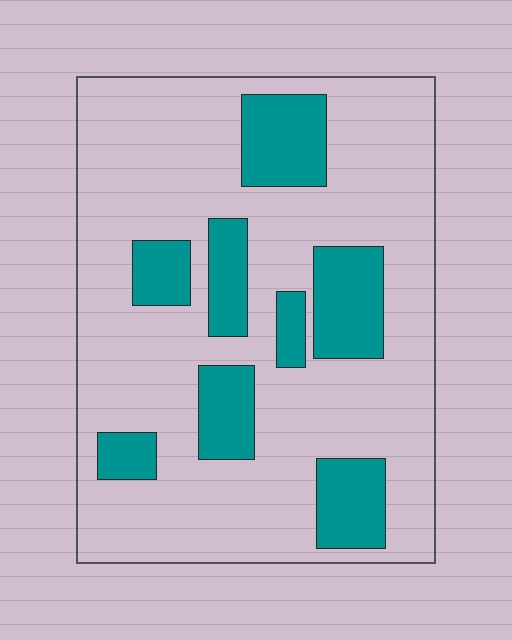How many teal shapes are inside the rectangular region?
8.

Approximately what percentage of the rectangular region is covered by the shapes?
Approximately 25%.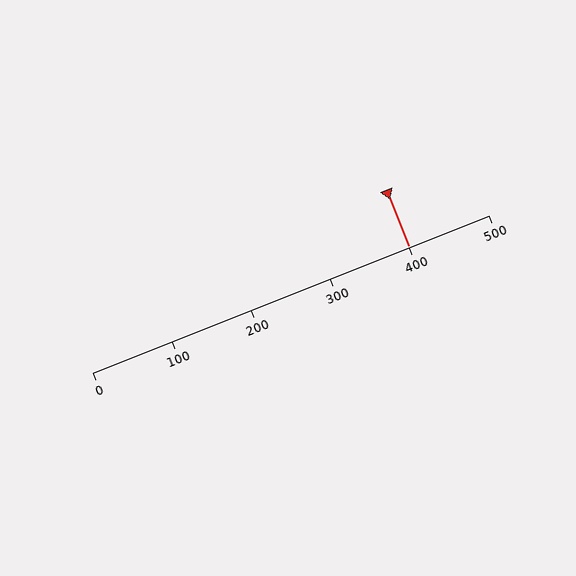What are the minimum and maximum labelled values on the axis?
The axis runs from 0 to 500.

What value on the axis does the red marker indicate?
The marker indicates approximately 400.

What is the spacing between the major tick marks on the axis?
The major ticks are spaced 100 apart.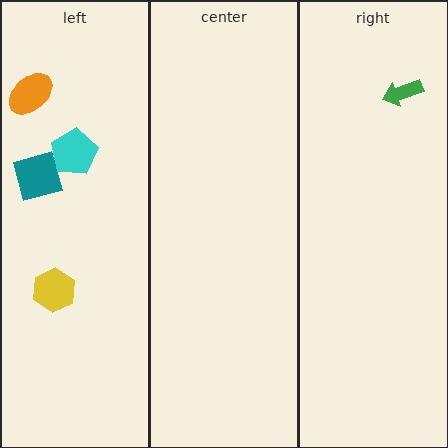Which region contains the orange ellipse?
The left region.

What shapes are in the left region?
The orange ellipse, the teal square, the yellow hexagon, the cyan pentagon.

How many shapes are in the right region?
1.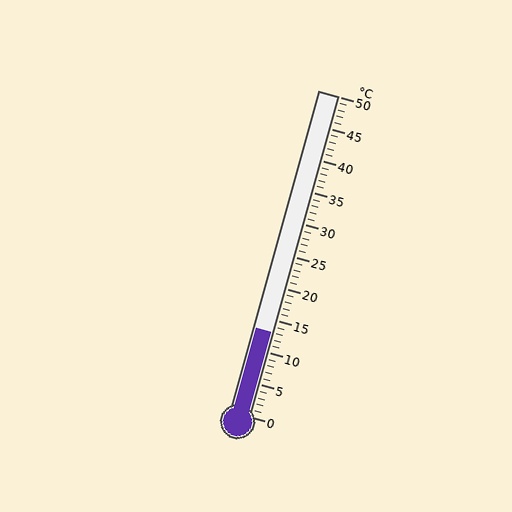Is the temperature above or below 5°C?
The temperature is above 5°C.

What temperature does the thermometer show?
The thermometer shows approximately 13°C.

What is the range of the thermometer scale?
The thermometer scale ranges from 0°C to 50°C.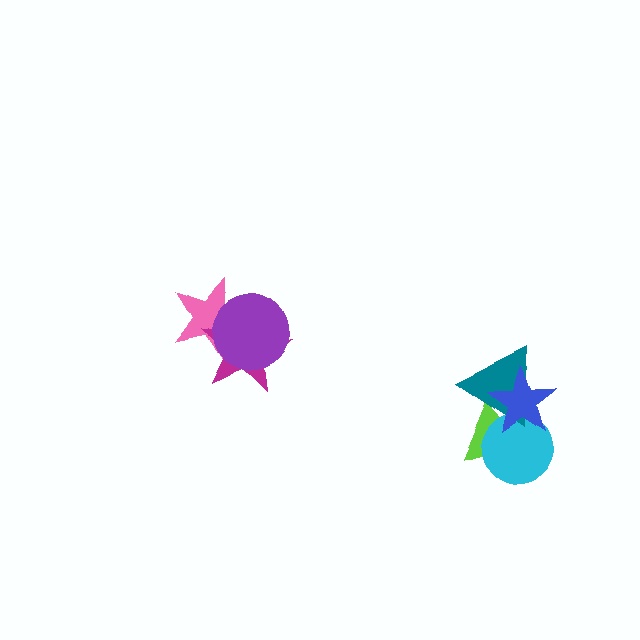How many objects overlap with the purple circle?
2 objects overlap with the purple circle.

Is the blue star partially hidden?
No, no other shape covers it.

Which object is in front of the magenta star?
The purple circle is in front of the magenta star.